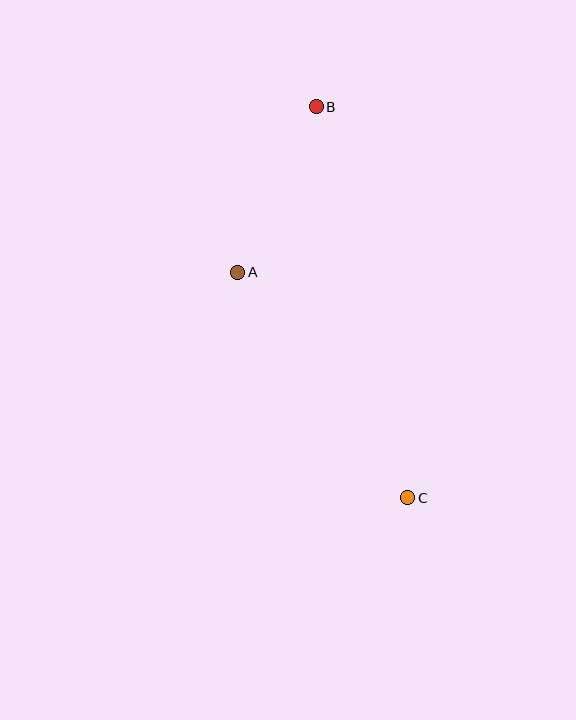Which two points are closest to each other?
Points A and B are closest to each other.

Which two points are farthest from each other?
Points B and C are farthest from each other.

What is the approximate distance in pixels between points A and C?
The distance between A and C is approximately 283 pixels.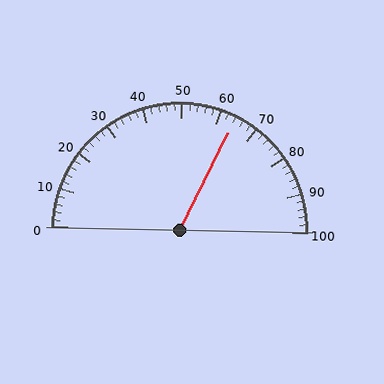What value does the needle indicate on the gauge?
The needle indicates approximately 64.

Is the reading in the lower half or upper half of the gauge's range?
The reading is in the upper half of the range (0 to 100).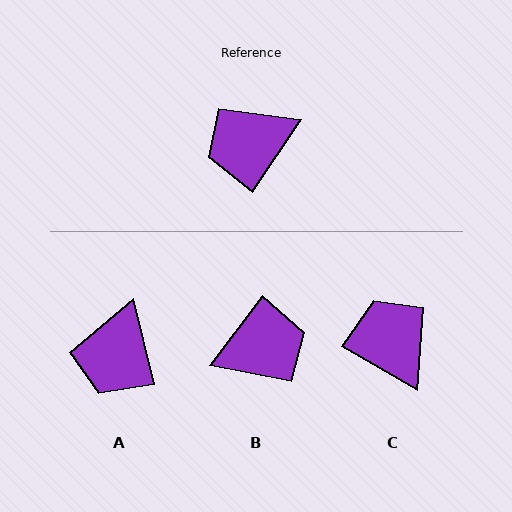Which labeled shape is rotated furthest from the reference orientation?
B, about 176 degrees away.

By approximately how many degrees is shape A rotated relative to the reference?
Approximately 48 degrees counter-clockwise.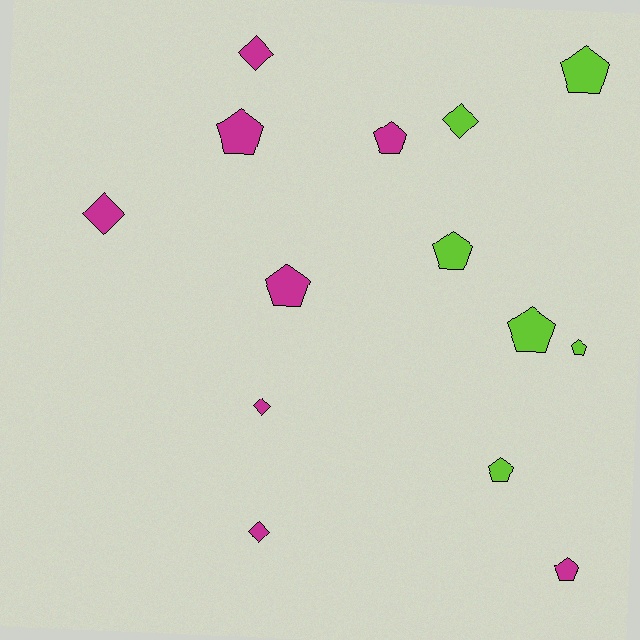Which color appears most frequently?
Magenta, with 8 objects.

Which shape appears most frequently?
Pentagon, with 9 objects.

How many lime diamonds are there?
There is 1 lime diamond.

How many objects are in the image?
There are 14 objects.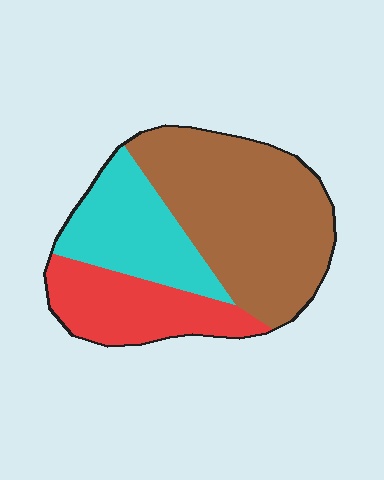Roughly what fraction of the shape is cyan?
Cyan takes up about one quarter (1/4) of the shape.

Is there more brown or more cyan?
Brown.